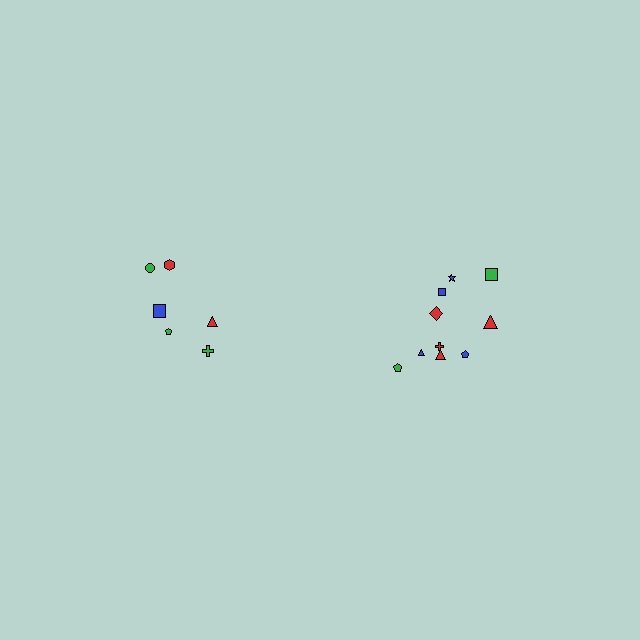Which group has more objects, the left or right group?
The right group.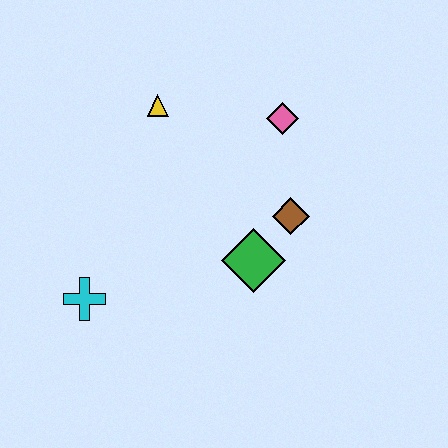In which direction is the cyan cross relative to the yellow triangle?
The cyan cross is below the yellow triangle.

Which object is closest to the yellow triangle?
The pink diamond is closest to the yellow triangle.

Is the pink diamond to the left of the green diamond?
No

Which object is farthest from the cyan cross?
The pink diamond is farthest from the cyan cross.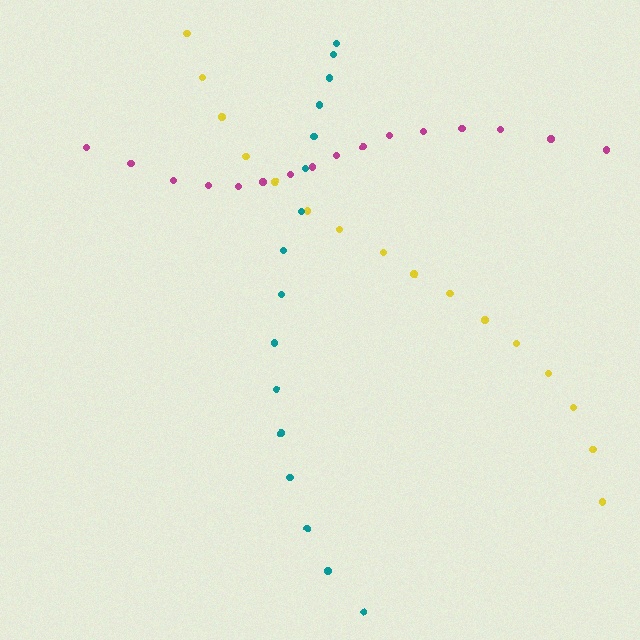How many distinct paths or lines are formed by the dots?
There are 3 distinct paths.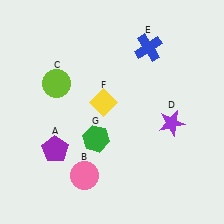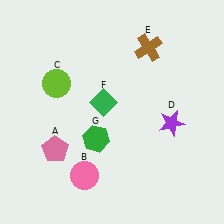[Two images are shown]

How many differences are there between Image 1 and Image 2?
There are 3 differences between the two images.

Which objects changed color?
A changed from purple to pink. E changed from blue to brown. F changed from yellow to green.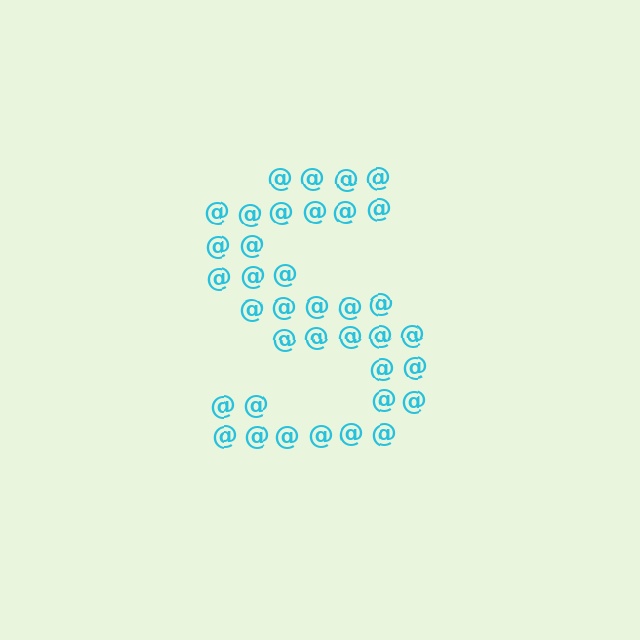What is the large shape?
The large shape is the letter S.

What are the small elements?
The small elements are at signs.